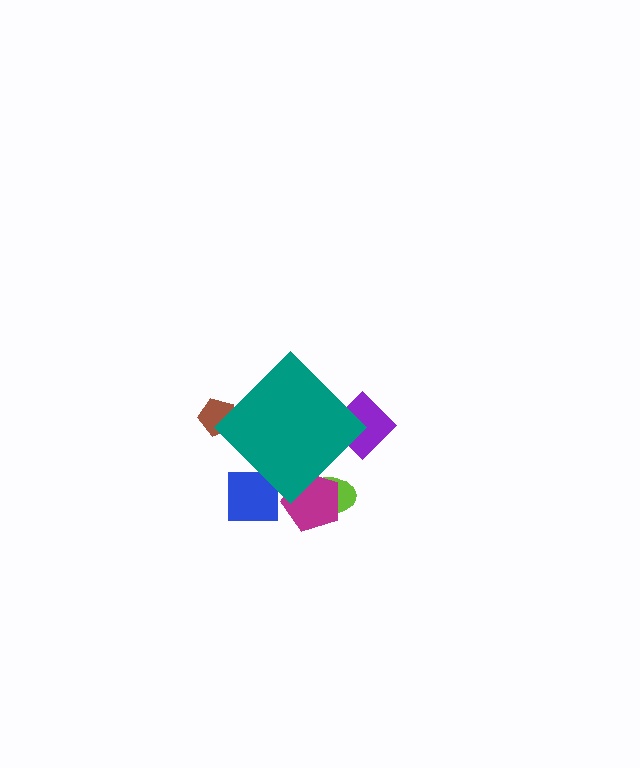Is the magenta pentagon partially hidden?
Yes, the magenta pentagon is partially hidden behind the teal diamond.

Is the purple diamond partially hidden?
Yes, the purple diamond is partially hidden behind the teal diamond.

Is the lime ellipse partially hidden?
Yes, the lime ellipse is partially hidden behind the teal diamond.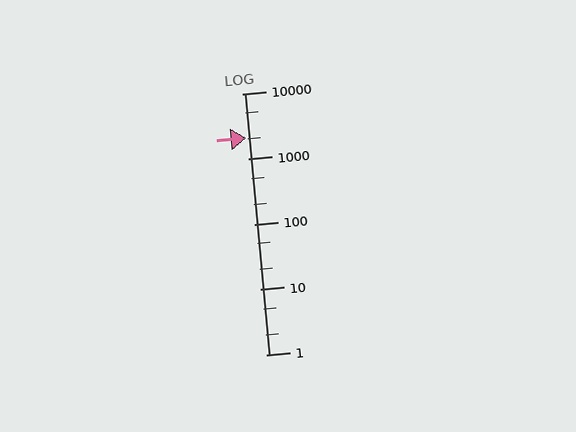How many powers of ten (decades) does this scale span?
The scale spans 4 decades, from 1 to 10000.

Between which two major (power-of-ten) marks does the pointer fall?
The pointer is between 1000 and 10000.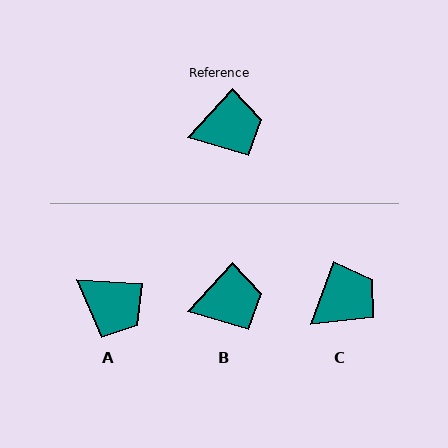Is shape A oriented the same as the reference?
No, it is off by about 51 degrees.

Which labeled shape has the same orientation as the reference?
B.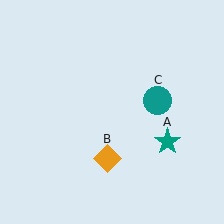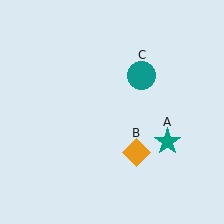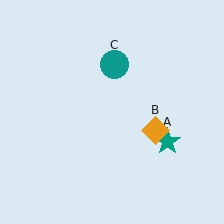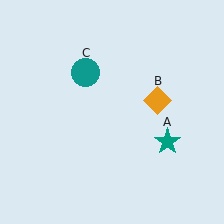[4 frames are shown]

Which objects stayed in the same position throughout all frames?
Teal star (object A) remained stationary.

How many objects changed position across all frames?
2 objects changed position: orange diamond (object B), teal circle (object C).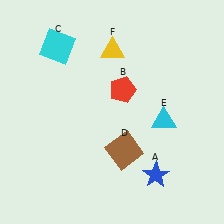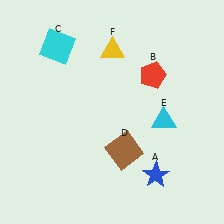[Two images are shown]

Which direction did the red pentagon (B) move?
The red pentagon (B) moved right.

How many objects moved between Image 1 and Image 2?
1 object moved between the two images.